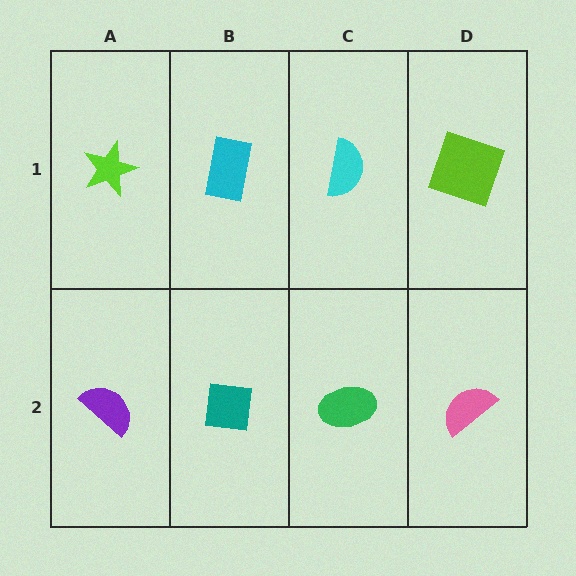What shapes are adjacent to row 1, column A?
A purple semicircle (row 2, column A), a cyan rectangle (row 1, column B).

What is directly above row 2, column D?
A lime square.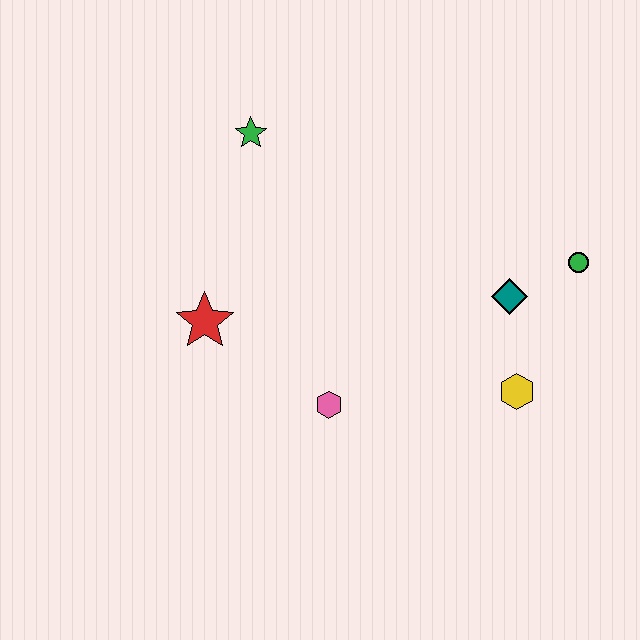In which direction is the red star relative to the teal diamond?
The red star is to the left of the teal diamond.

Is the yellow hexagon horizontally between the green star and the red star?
No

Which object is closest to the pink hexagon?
The red star is closest to the pink hexagon.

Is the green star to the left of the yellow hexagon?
Yes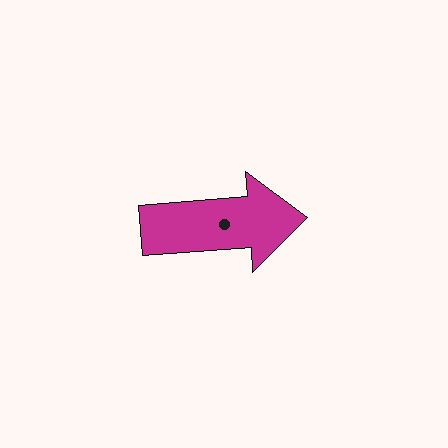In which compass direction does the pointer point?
East.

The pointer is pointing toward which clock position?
Roughly 3 o'clock.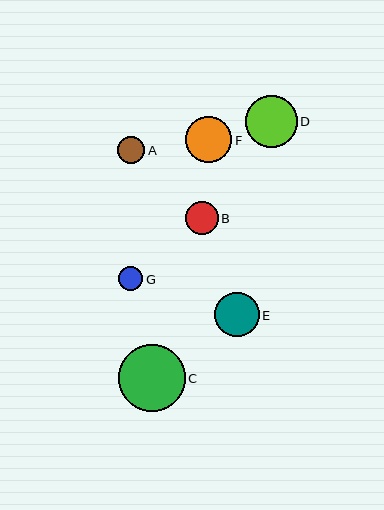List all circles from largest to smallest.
From largest to smallest: C, D, F, E, B, A, G.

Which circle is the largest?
Circle C is the largest with a size of approximately 67 pixels.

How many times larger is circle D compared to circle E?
Circle D is approximately 1.2 times the size of circle E.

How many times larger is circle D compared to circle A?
Circle D is approximately 1.9 times the size of circle A.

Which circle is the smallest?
Circle G is the smallest with a size of approximately 25 pixels.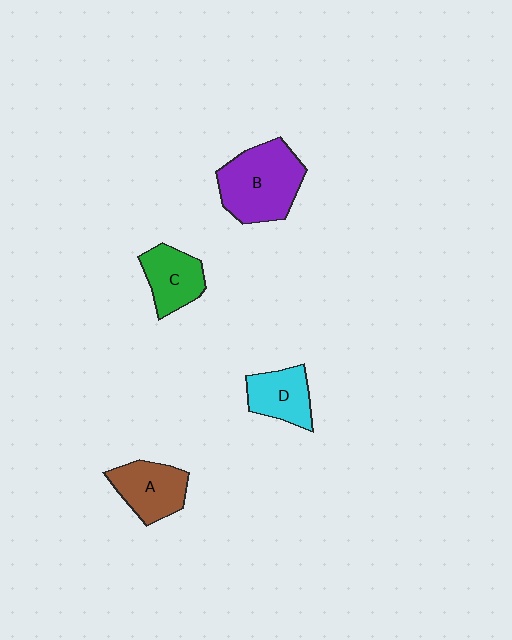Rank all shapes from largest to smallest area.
From largest to smallest: B (purple), A (brown), C (green), D (cyan).